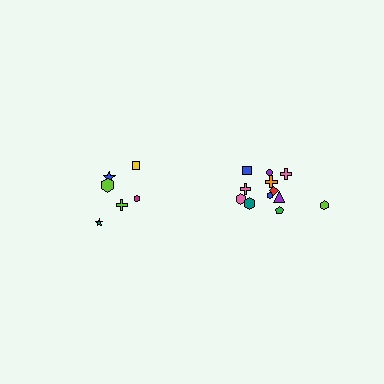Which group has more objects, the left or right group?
The right group.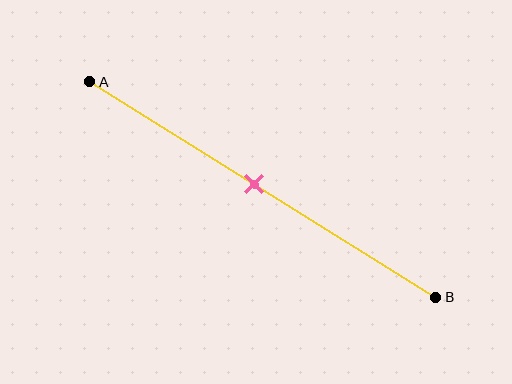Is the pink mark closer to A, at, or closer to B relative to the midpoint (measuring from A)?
The pink mark is approximately at the midpoint of segment AB.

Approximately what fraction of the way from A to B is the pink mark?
The pink mark is approximately 50% of the way from A to B.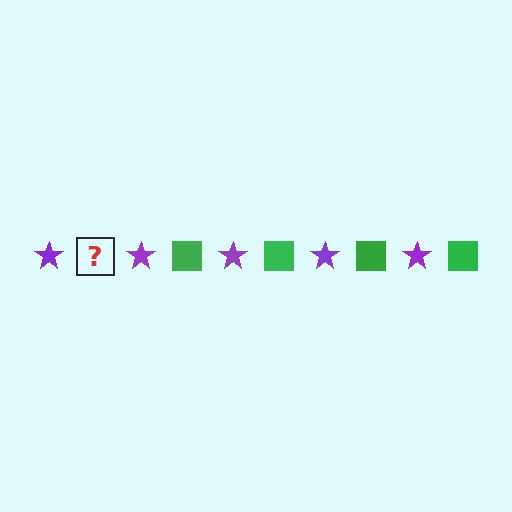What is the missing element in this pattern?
The missing element is a green square.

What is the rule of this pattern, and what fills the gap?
The rule is that the pattern alternates between purple star and green square. The gap should be filled with a green square.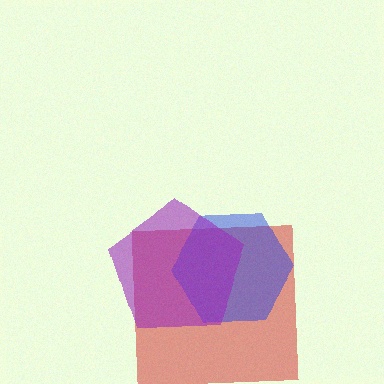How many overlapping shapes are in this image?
There are 3 overlapping shapes in the image.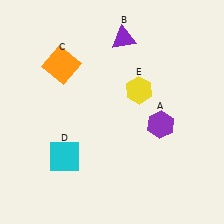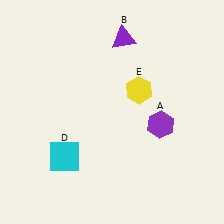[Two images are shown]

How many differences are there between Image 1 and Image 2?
There is 1 difference between the two images.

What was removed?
The orange square (C) was removed in Image 2.